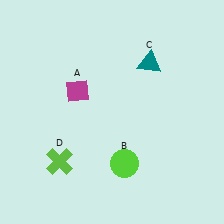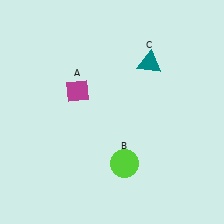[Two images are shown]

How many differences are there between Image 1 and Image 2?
There is 1 difference between the two images.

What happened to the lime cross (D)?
The lime cross (D) was removed in Image 2. It was in the bottom-left area of Image 1.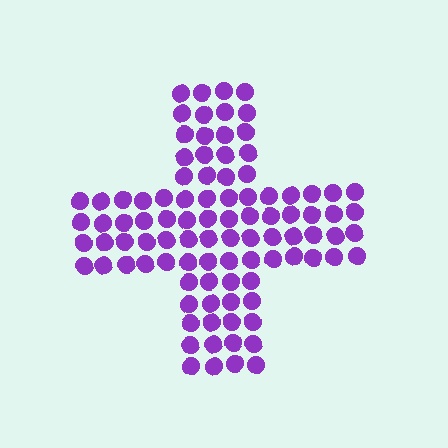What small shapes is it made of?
It is made of small circles.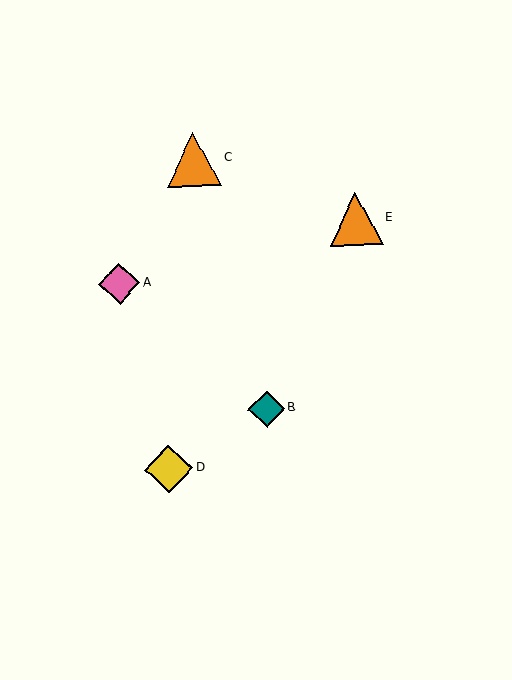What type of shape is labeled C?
Shape C is an orange triangle.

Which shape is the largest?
The orange triangle (labeled C) is the largest.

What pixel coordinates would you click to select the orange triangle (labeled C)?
Click at (193, 159) to select the orange triangle C.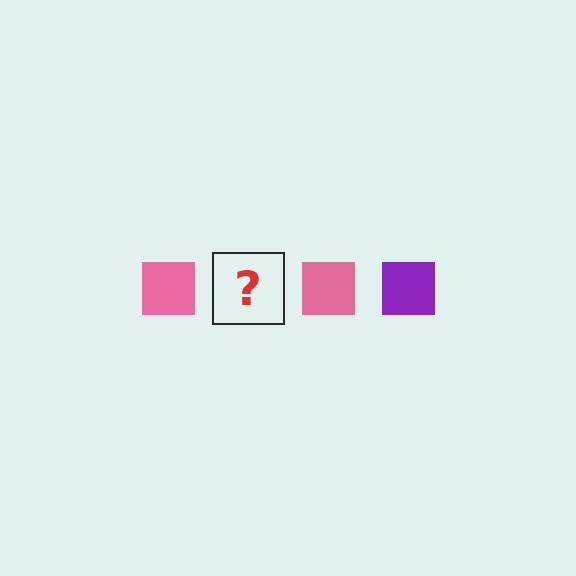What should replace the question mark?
The question mark should be replaced with a purple square.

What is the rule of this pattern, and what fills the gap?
The rule is that the pattern cycles through pink, purple squares. The gap should be filled with a purple square.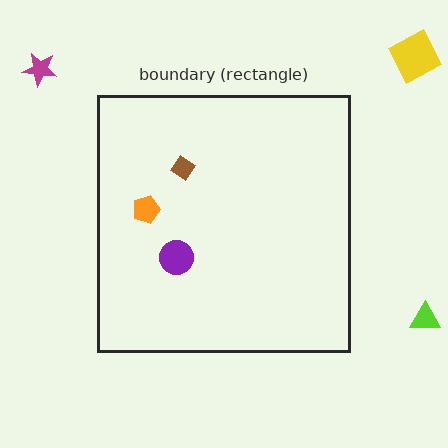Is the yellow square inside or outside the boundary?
Outside.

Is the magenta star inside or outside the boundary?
Outside.